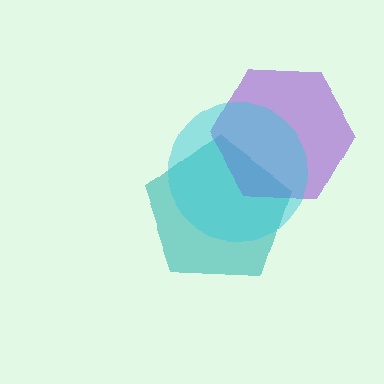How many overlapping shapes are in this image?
There are 3 overlapping shapes in the image.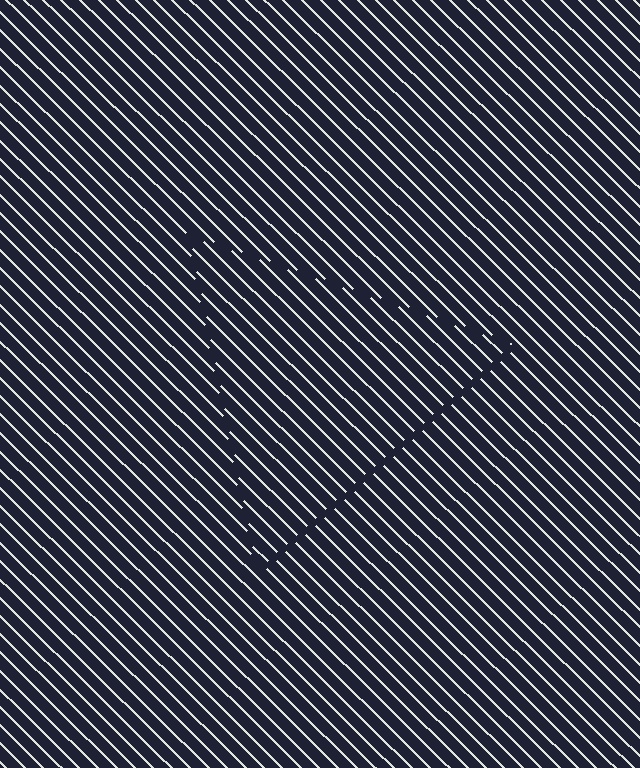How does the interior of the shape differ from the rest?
The interior of the shape contains the same grating, shifted by half a period — the contour is defined by the phase discontinuity where line-ends from the inner and outer gratings abut.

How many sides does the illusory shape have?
3 sides — the line-ends trace a triangle.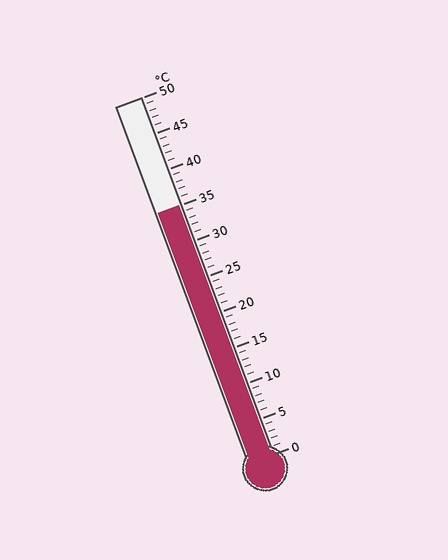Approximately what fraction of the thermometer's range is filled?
The thermometer is filled to approximately 70% of its range.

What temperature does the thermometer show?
The thermometer shows approximately 35°C.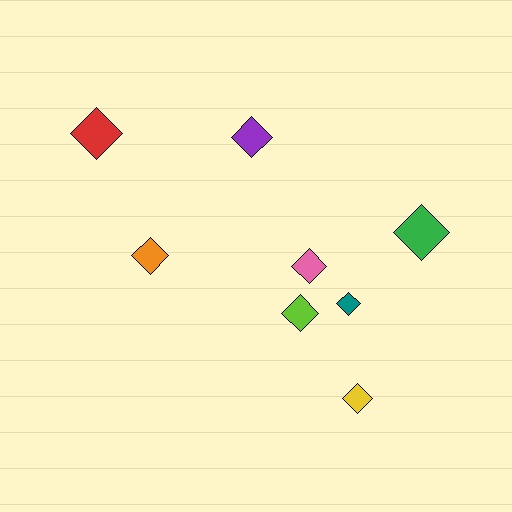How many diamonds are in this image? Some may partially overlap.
There are 8 diamonds.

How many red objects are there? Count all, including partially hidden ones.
There is 1 red object.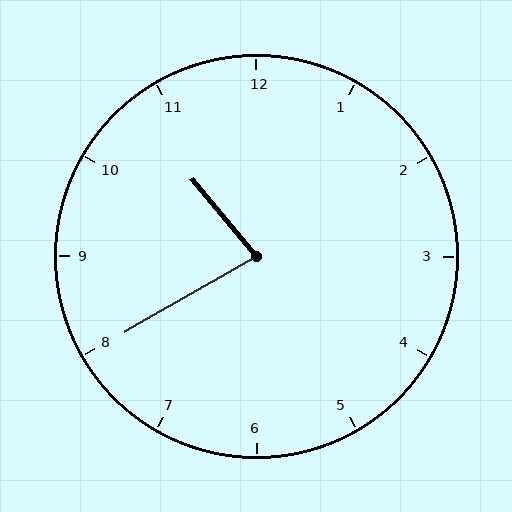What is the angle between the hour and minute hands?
Approximately 80 degrees.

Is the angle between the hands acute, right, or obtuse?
It is acute.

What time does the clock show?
10:40.